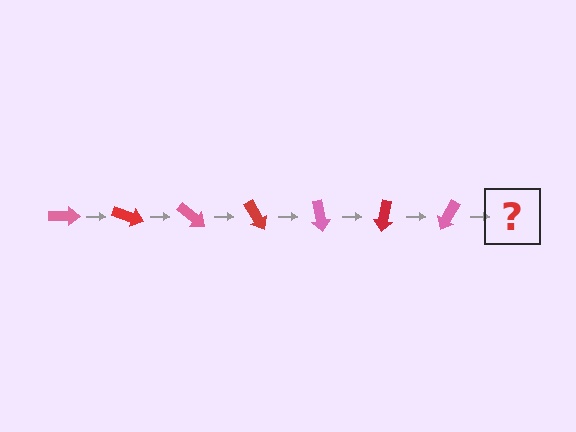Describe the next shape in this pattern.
It should be a red arrow, rotated 140 degrees from the start.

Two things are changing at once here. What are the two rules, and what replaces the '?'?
The two rules are that it rotates 20 degrees each step and the color cycles through pink and red. The '?' should be a red arrow, rotated 140 degrees from the start.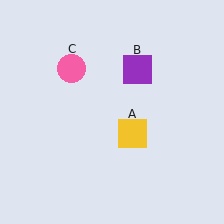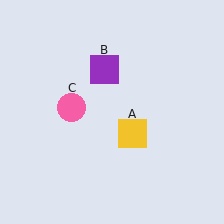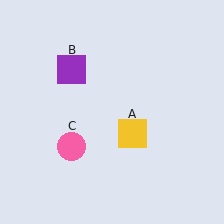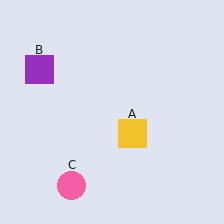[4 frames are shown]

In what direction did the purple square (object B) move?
The purple square (object B) moved left.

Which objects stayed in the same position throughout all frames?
Yellow square (object A) remained stationary.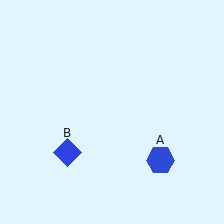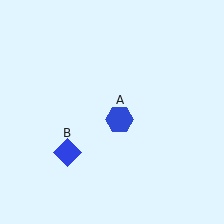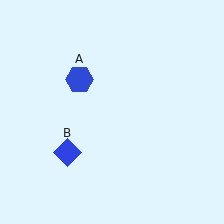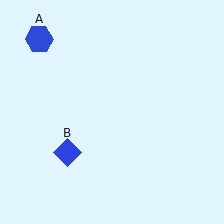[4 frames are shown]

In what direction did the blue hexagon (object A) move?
The blue hexagon (object A) moved up and to the left.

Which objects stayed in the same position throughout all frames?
Blue diamond (object B) remained stationary.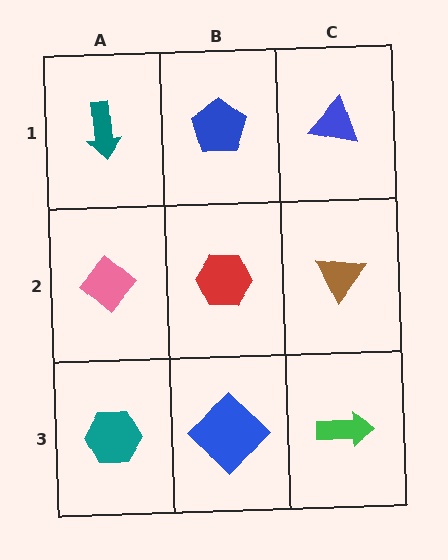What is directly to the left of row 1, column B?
A teal arrow.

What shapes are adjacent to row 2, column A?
A teal arrow (row 1, column A), a teal hexagon (row 3, column A), a red hexagon (row 2, column B).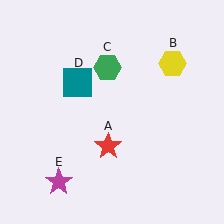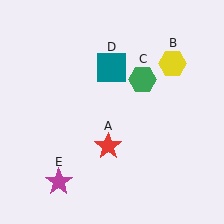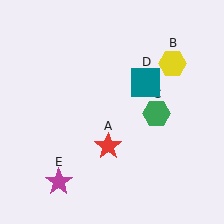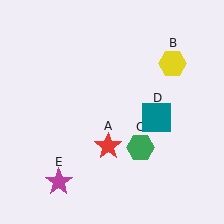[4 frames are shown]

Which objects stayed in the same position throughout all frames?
Red star (object A) and yellow hexagon (object B) and magenta star (object E) remained stationary.